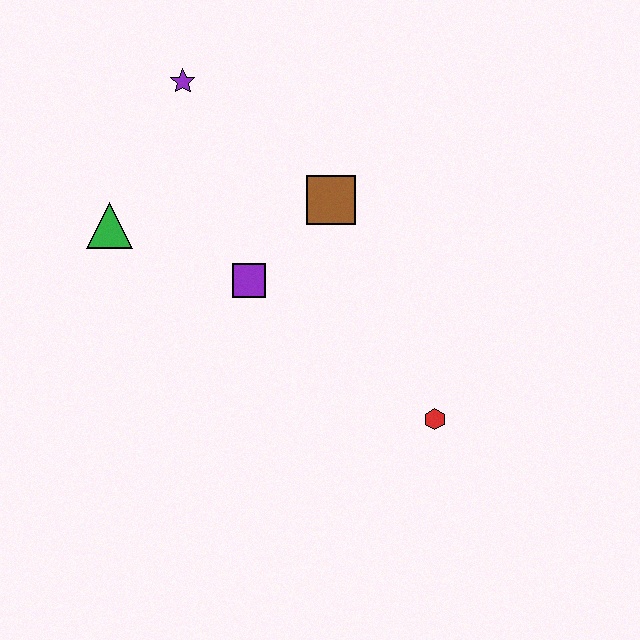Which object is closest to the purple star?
The green triangle is closest to the purple star.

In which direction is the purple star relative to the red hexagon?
The purple star is above the red hexagon.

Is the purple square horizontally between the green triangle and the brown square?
Yes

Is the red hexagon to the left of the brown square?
No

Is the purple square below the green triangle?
Yes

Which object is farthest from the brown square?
The red hexagon is farthest from the brown square.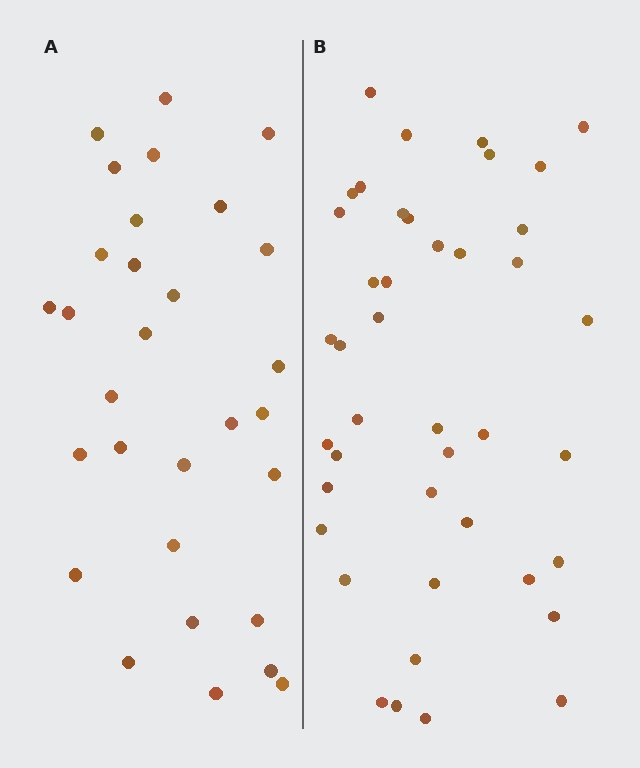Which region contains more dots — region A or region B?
Region B (the right region) has more dots.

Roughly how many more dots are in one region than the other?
Region B has roughly 12 or so more dots than region A.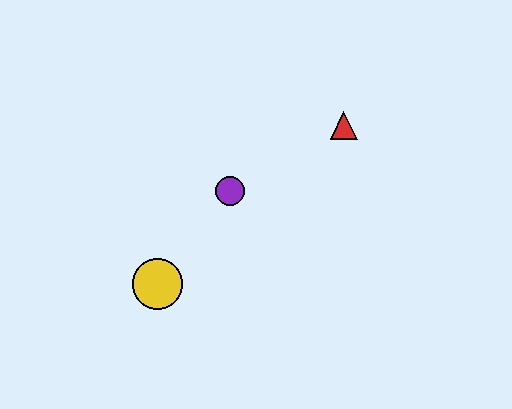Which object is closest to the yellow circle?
The purple circle is closest to the yellow circle.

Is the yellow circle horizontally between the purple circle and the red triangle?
No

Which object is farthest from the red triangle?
The yellow circle is farthest from the red triangle.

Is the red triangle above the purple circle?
Yes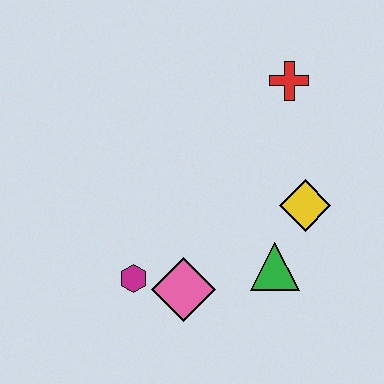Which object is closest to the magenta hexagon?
The pink diamond is closest to the magenta hexagon.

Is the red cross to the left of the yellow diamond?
Yes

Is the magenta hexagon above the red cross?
No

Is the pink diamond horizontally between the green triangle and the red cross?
No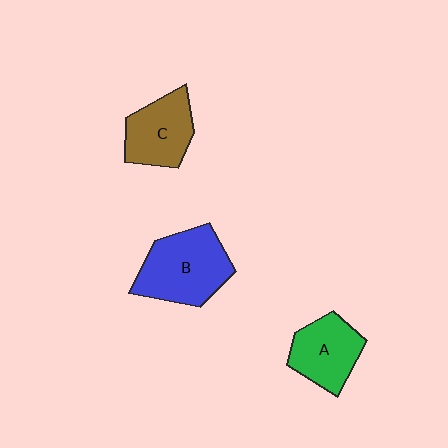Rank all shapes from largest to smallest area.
From largest to smallest: B (blue), C (brown), A (green).